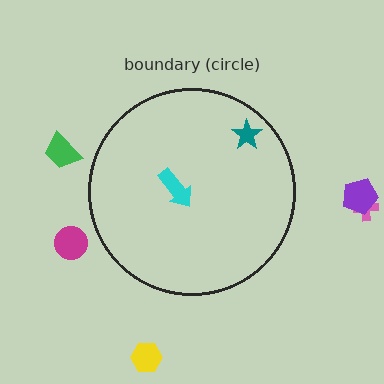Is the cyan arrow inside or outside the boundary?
Inside.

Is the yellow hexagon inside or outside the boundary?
Outside.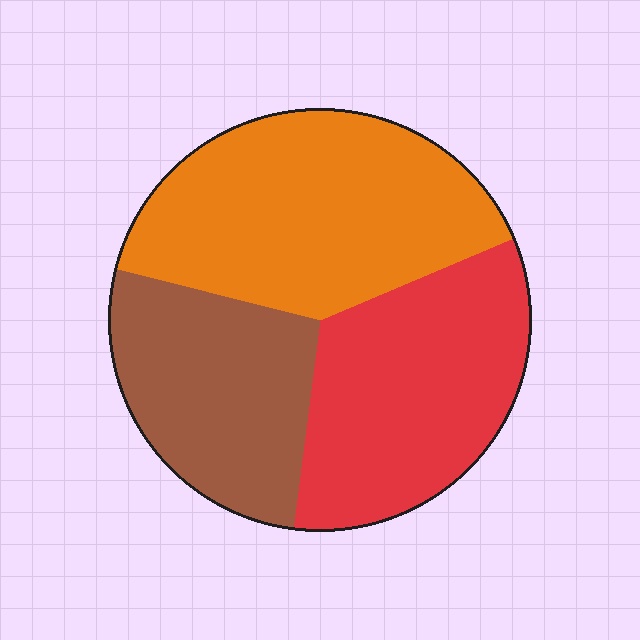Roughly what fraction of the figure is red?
Red covers roughly 35% of the figure.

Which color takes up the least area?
Brown, at roughly 25%.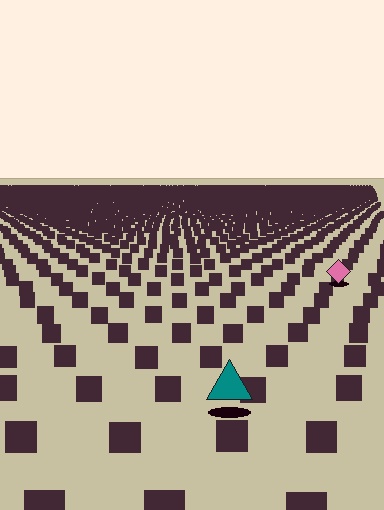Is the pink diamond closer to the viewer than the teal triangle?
No. The teal triangle is closer — you can tell from the texture gradient: the ground texture is coarser near it.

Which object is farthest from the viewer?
The pink diamond is farthest from the viewer. It appears smaller and the ground texture around it is denser.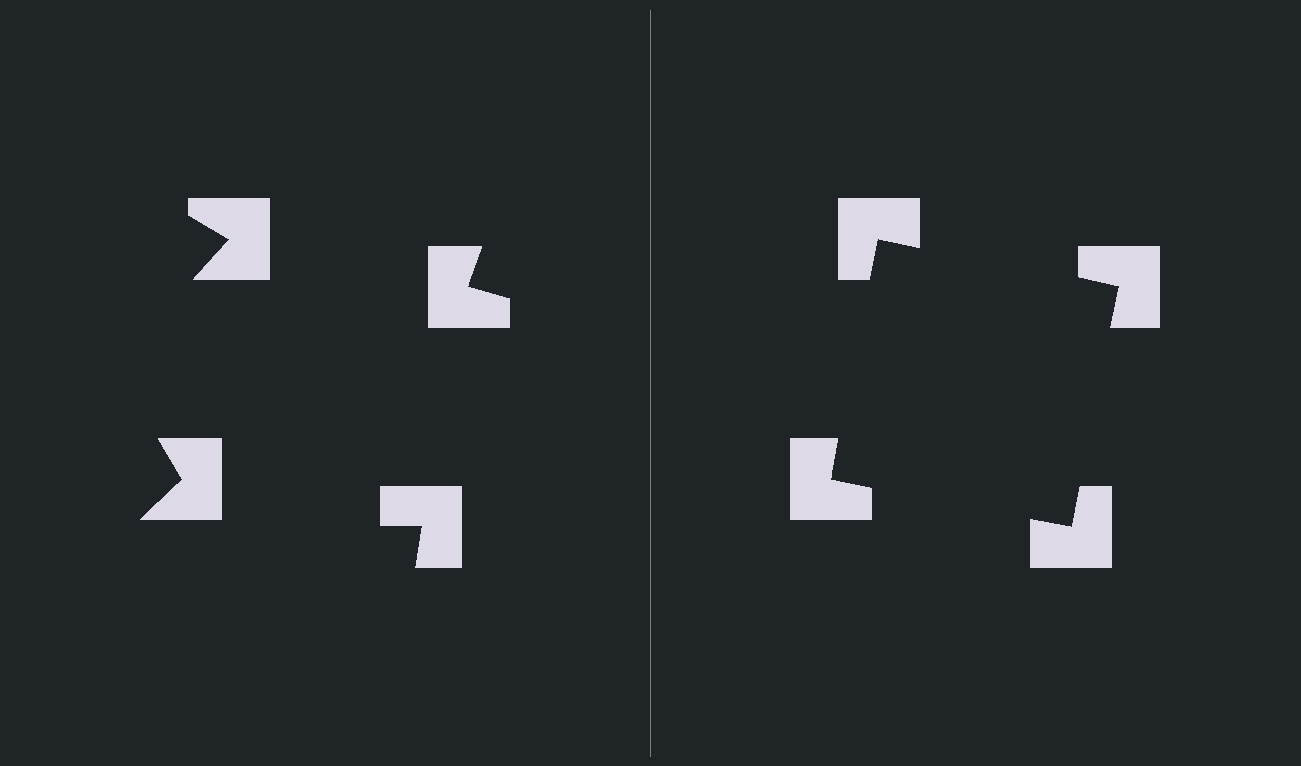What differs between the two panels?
The notched squares are positioned identically on both sides; only the wedge orientations differ. On the right they align to a square; on the left they are misaligned.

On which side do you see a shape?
An illusory square appears on the right side. On the left side the wedge cuts are rotated, so no coherent shape forms.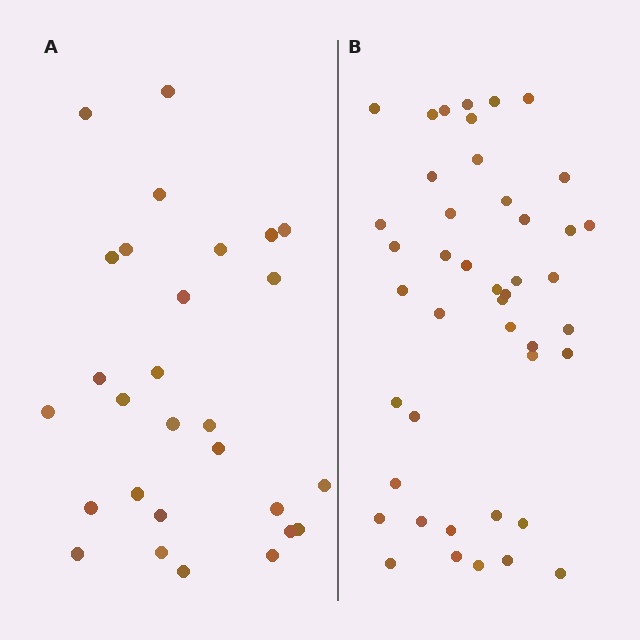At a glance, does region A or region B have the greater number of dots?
Region B (the right region) has more dots.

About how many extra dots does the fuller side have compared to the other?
Region B has approximately 15 more dots than region A.